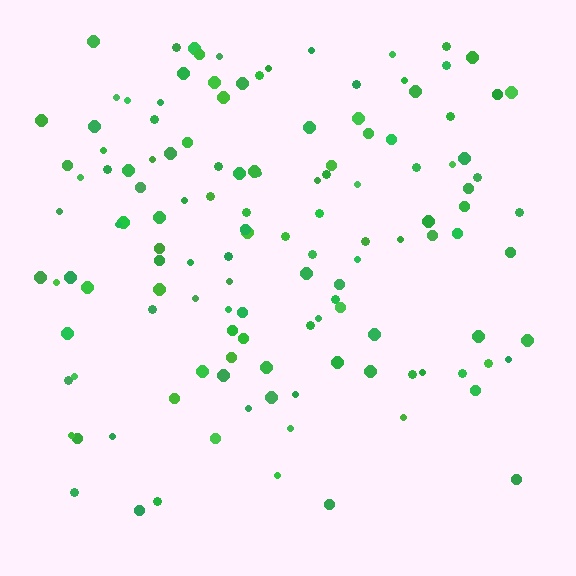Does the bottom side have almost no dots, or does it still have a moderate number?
Still a moderate number, just noticeably fewer than the top.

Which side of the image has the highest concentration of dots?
The top.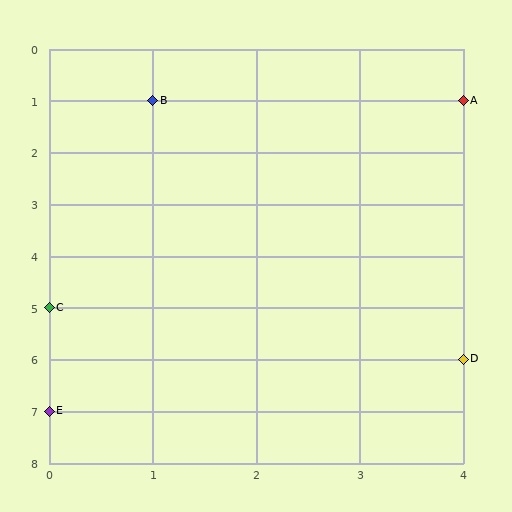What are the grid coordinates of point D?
Point D is at grid coordinates (4, 6).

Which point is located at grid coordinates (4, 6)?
Point D is at (4, 6).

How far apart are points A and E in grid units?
Points A and E are 4 columns and 6 rows apart (about 7.2 grid units diagonally).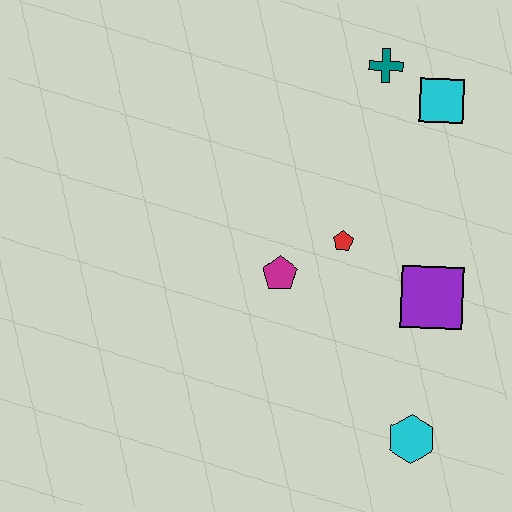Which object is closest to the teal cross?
The cyan square is closest to the teal cross.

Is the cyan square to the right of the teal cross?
Yes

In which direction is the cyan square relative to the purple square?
The cyan square is above the purple square.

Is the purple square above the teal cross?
No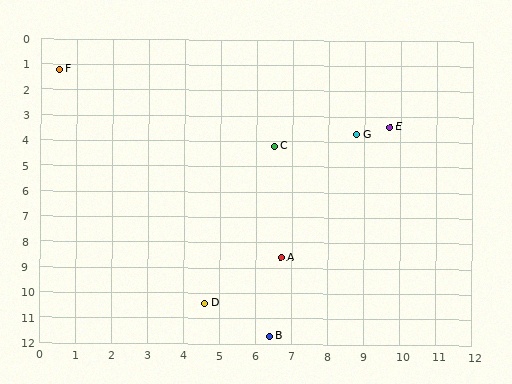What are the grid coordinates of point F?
Point F is at approximately (0.5, 1.2).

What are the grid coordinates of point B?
Point B is at approximately (6.4, 11.7).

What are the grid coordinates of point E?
Point E is at approximately (9.7, 3.4).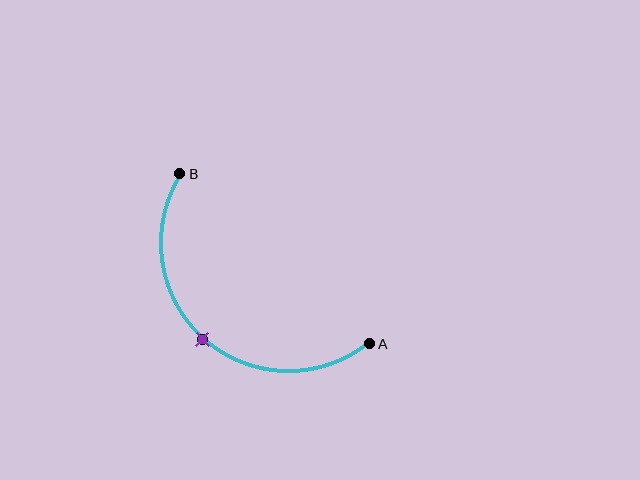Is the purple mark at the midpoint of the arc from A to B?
Yes. The purple mark lies on the arc at equal arc-length from both A and B — it is the arc midpoint.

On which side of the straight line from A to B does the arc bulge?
The arc bulges below and to the left of the straight line connecting A and B.